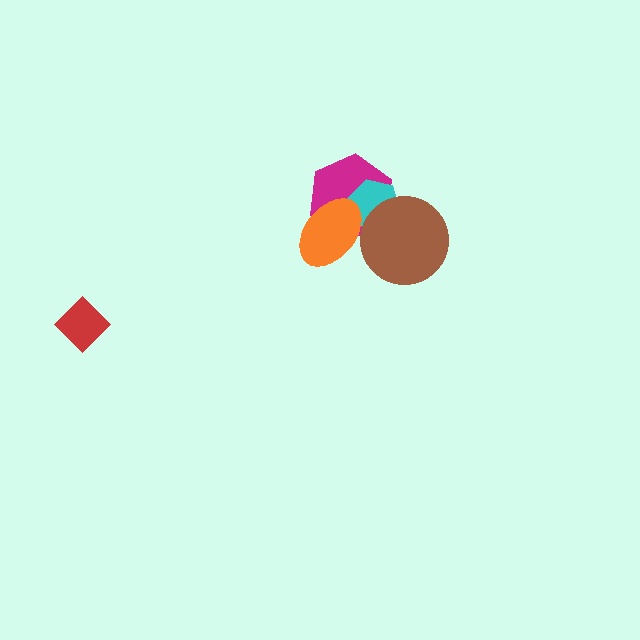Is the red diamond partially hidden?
No, no other shape covers it.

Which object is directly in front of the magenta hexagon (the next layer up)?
The cyan hexagon is directly in front of the magenta hexagon.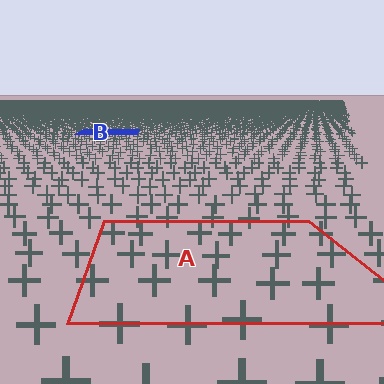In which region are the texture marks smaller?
The texture marks are smaller in region B, because it is farther away.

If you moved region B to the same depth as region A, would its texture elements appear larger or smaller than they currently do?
They would appear larger. At a closer depth, the same texture elements are projected at a bigger on-screen size.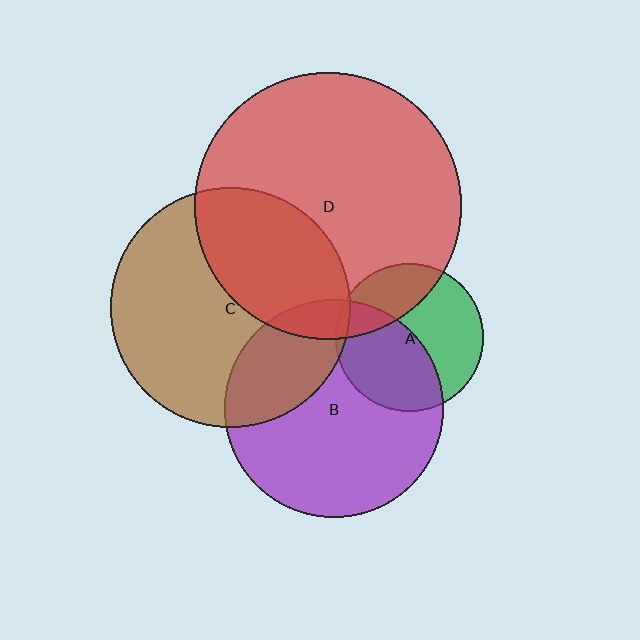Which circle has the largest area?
Circle D (red).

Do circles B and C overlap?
Yes.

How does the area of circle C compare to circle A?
Approximately 2.6 times.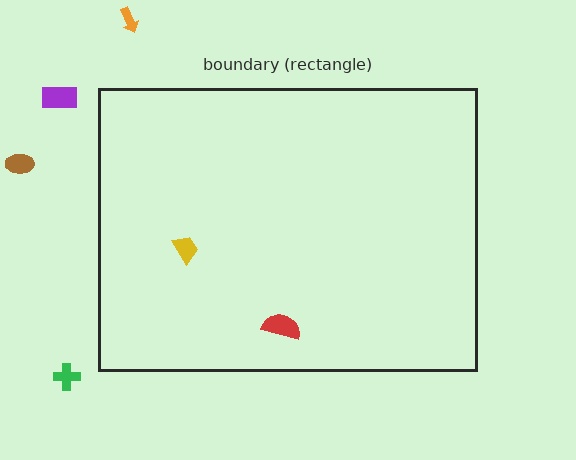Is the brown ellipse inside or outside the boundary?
Outside.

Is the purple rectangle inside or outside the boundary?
Outside.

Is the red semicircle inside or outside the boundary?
Inside.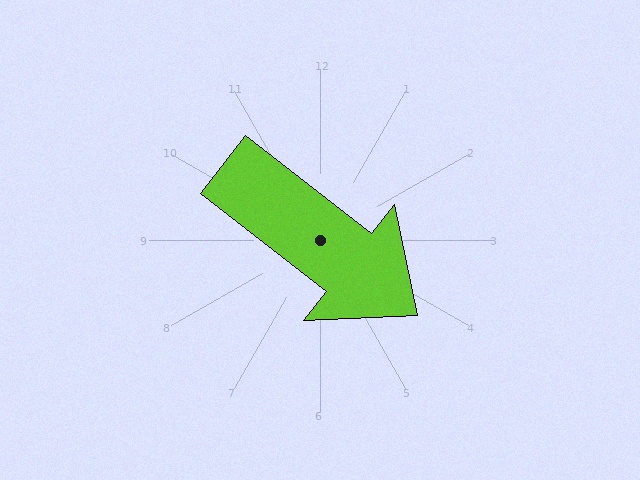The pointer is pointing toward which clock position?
Roughly 4 o'clock.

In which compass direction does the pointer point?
Southeast.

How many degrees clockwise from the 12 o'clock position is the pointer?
Approximately 128 degrees.